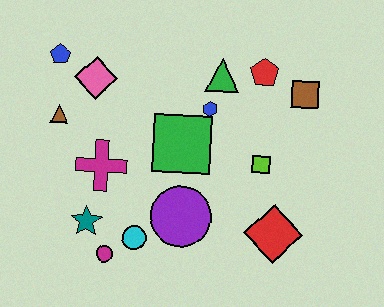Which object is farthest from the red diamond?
The blue pentagon is farthest from the red diamond.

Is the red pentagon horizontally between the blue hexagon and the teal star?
No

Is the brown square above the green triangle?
No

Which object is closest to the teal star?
The magenta circle is closest to the teal star.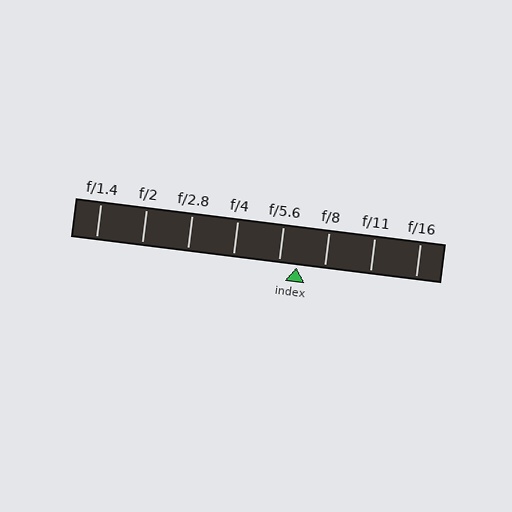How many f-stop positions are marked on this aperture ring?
There are 8 f-stop positions marked.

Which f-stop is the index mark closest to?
The index mark is closest to f/5.6.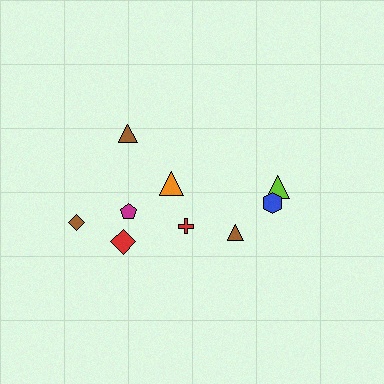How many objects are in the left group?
There are 6 objects.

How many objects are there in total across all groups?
There are 9 objects.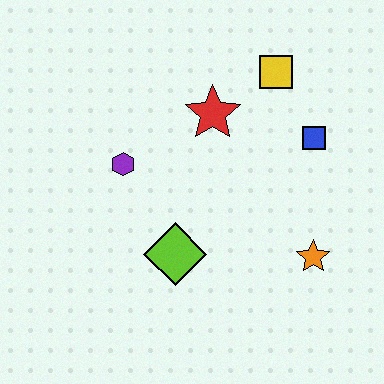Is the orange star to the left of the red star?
No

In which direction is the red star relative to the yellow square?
The red star is to the left of the yellow square.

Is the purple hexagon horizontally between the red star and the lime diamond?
No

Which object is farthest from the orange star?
The purple hexagon is farthest from the orange star.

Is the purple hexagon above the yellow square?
No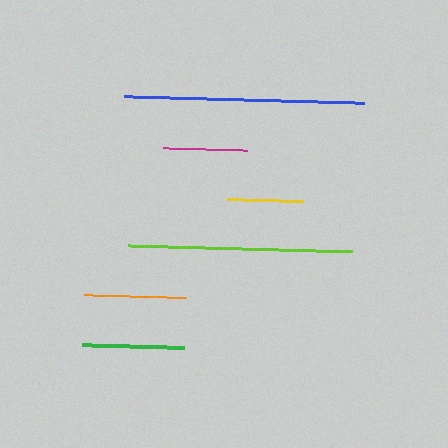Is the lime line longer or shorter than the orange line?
The lime line is longer than the orange line.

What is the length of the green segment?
The green segment is approximately 102 pixels long.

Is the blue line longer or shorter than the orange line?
The blue line is longer than the orange line.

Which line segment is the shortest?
The yellow line is the shortest at approximately 76 pixels.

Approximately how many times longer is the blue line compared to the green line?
The blue line is approximately 2.4 times the length of the green line.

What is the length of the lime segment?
The lime segment is approximately 224 pixels long.